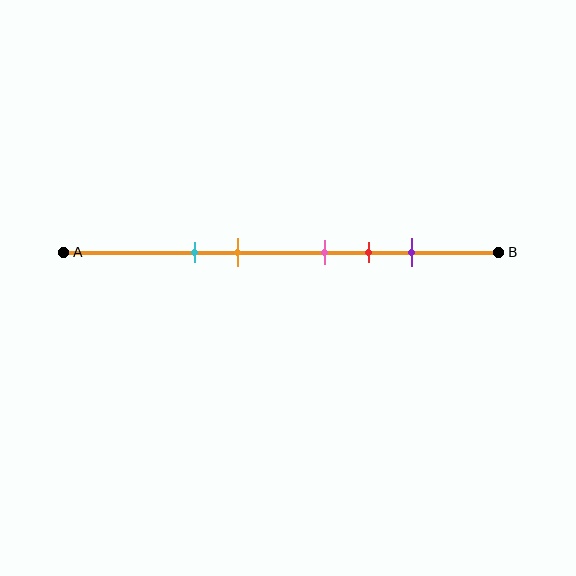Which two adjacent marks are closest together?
The pink and red marks are the closest adjacent pair.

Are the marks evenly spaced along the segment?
No, the marks are not evenly spaced.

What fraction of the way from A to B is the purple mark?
The purple mark is approximately 80% (0.8) of the way from A to B.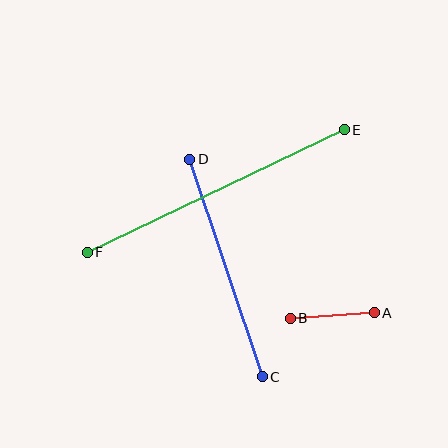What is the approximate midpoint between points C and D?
The midpoint is at approximately (226, 268) pixels.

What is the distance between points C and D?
The distance is approximately 229 pixels.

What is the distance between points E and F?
The distance is approximately 285 pixels.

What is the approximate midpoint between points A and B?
The midpoint is at approximately (332, 315) pixels.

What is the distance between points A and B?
The distance is approximately 84 pixels.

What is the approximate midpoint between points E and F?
The midpoint is at approximately (216, 191) pixels.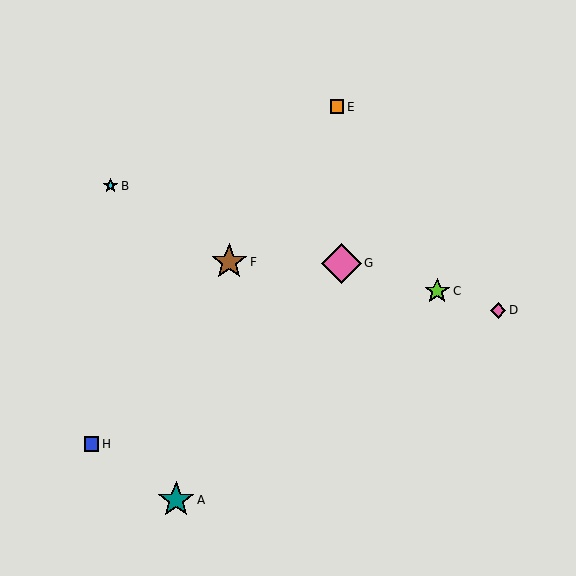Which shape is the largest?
The pink diamond (labeled G) is the largest.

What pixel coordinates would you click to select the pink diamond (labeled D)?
Click at (498, 310) to select the pink diamond D.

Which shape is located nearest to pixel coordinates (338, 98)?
The orange square (labeled E) at (337, 107) is nearest to that location.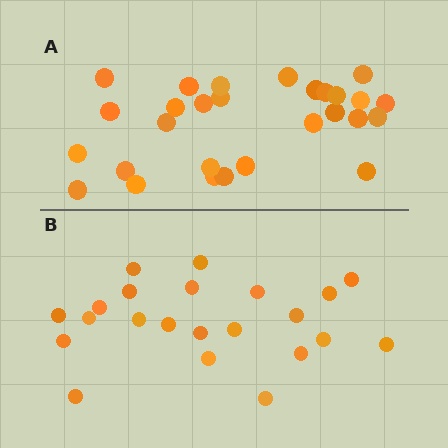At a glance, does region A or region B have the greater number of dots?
Region A (the top region) has more dots.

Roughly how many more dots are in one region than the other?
Region A has about 6 more dots than region B.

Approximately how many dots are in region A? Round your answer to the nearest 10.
About 30 dots. (The exact count is 28, which rounds to 30.)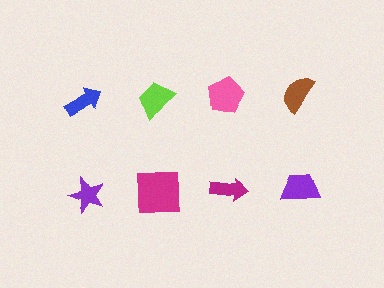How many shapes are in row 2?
4 shapes.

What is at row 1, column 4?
A brown semicircle.